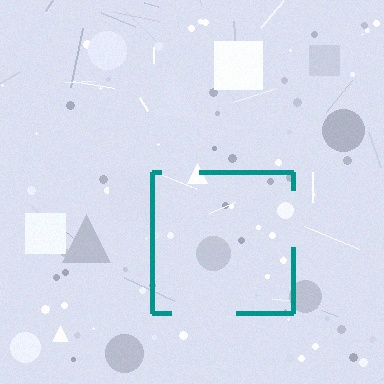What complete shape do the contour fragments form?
The contour fragments form a square.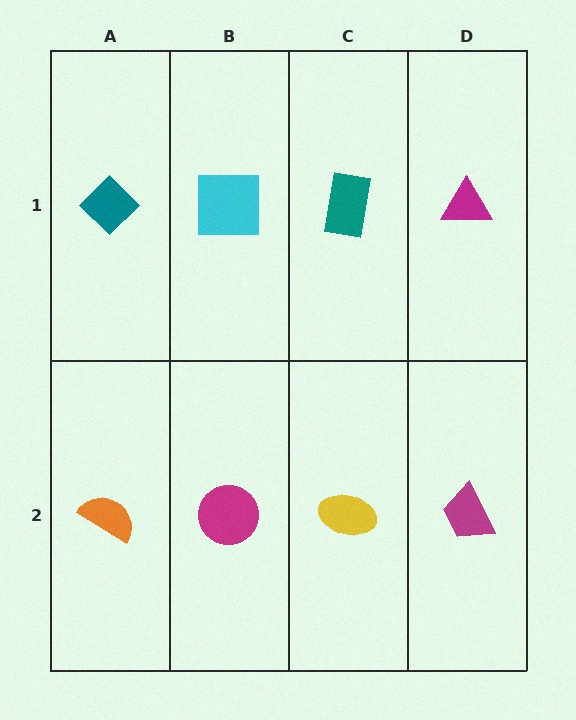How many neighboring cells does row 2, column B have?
3.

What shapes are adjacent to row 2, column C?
A teal rectangle (row 1, column C), a magenta circle (row 2, column B), a magenta trapezoid (row 2, column D).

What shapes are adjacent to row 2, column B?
A cyan square (row 1, column B), an orange semicircle (row 2, column A), a yellow ellipse (row 2, column C).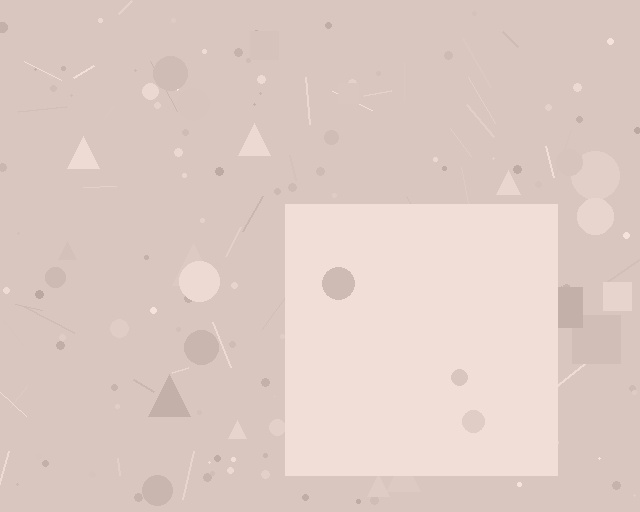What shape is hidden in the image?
A square is hidden in the image.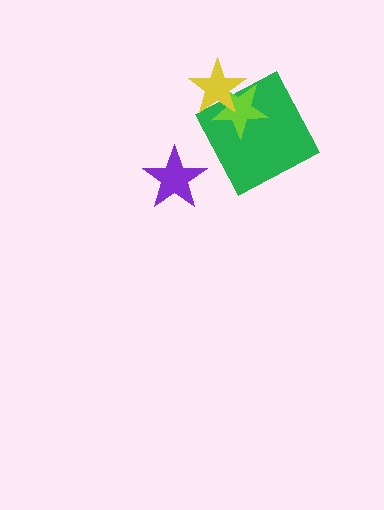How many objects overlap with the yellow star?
2 objects overlap with the yellow star.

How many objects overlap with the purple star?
0 objects overlap with the purple star.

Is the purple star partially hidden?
No, no other shape covers it.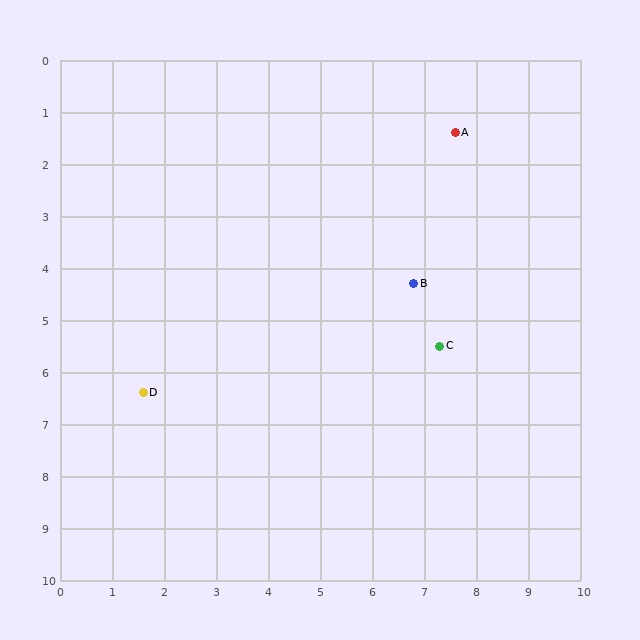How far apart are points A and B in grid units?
Points A and B are about 3.0 grid units apart.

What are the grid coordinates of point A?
Point A is at approximately (7.6, 1.4).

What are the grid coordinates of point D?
Point D is at approximately (1.6, 6.4).